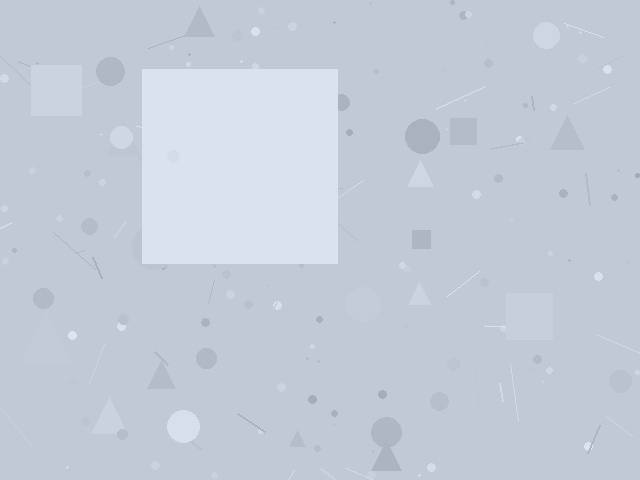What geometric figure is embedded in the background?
A square is embedded in the background.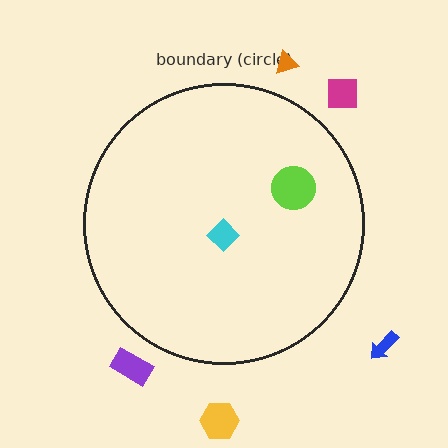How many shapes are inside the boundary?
2 inside, 5 outside.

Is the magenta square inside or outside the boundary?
Outside.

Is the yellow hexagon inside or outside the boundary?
Outside.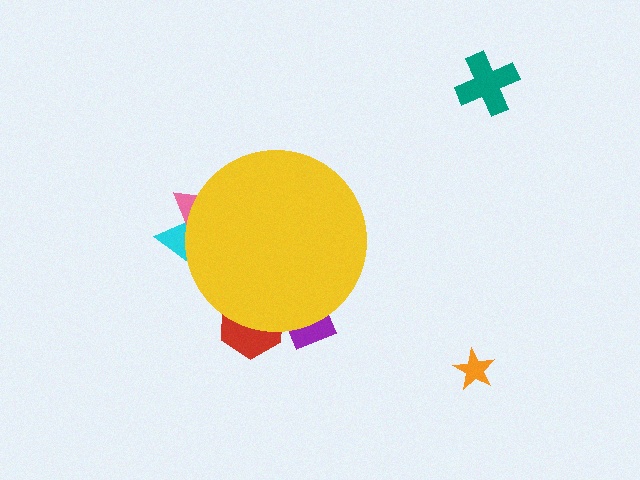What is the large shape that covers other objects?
A yellow circle.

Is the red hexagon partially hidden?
Yes, the red hexagon is partially hidden behind the yellow circle.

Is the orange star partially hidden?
No, the orange star is fully visible.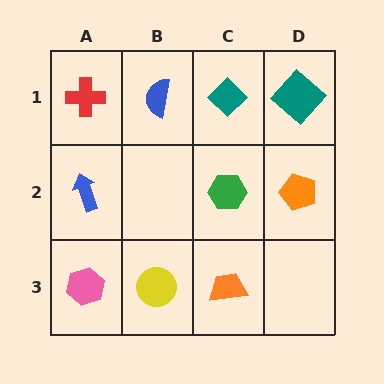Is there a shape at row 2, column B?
No, that cell is empty.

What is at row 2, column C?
A green hexagon.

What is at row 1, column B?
A blue semicircle.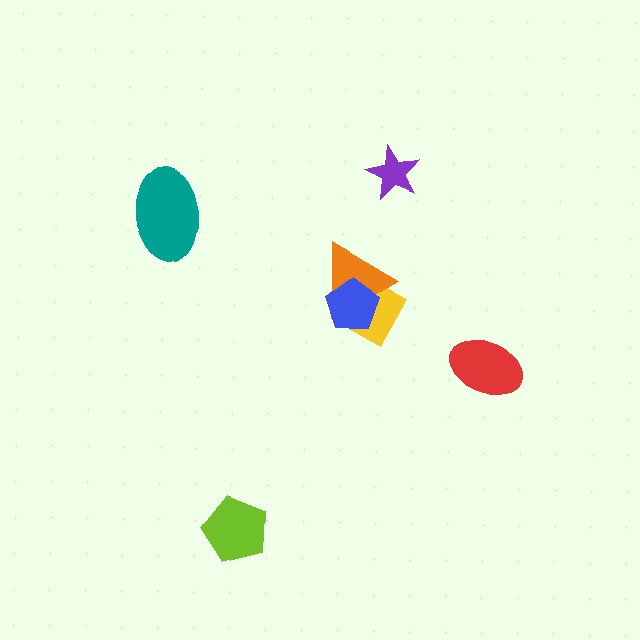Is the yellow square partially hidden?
Yes, it is partially covered by another shape.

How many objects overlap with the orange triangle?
2 objects overlap with the orange triangle.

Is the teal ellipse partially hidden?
No, no other shape covers it.